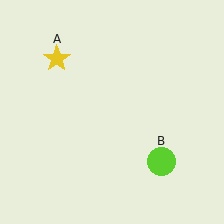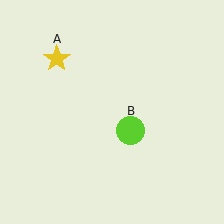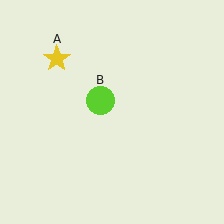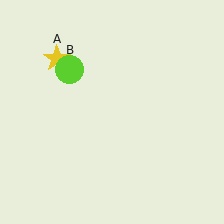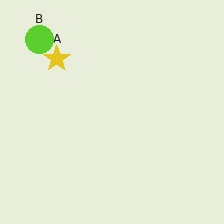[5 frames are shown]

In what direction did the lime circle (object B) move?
The lime circle (object B) moved up and to the left.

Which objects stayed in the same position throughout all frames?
Yellow star (object A) remained stationary.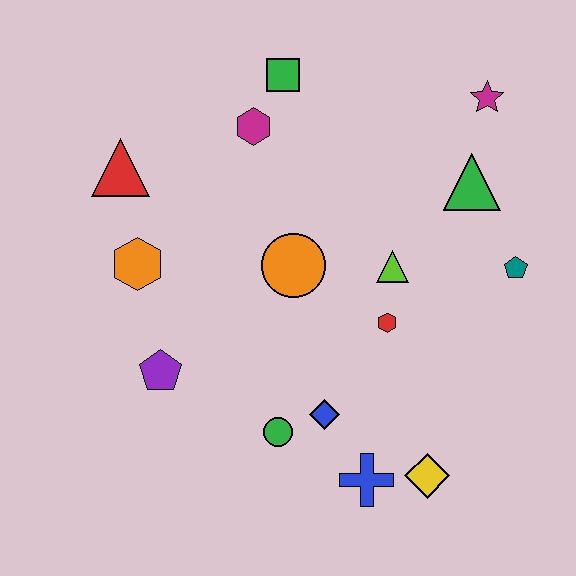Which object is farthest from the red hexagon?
The red triangle is farthest from the red hexagon.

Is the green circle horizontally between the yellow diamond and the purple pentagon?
Yes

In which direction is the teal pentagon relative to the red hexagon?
The teal pentagon is to the right of the red hexagon.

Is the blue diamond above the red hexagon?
No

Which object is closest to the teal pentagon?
The green triangle is closest to the teal pentagon.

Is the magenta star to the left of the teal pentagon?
Yes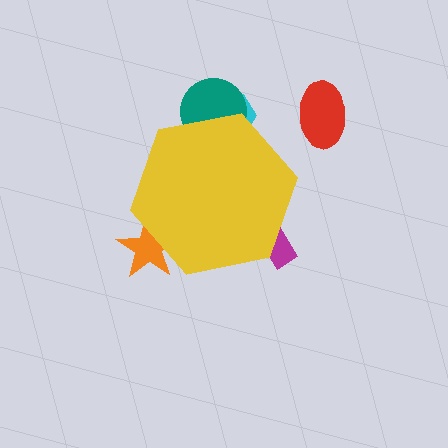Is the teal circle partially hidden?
Yes, the teal circle is partially hidden behind the yellow hexagon.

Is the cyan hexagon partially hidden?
Yes, the cyan hexagon is partially hidden behind the yellow hexagon.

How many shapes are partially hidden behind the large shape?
4 shapes are partially hidden.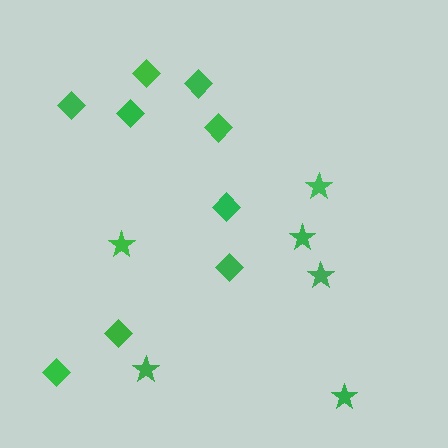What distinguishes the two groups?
There are 2 groups: one group of diamonds (9) and one group of stars (6).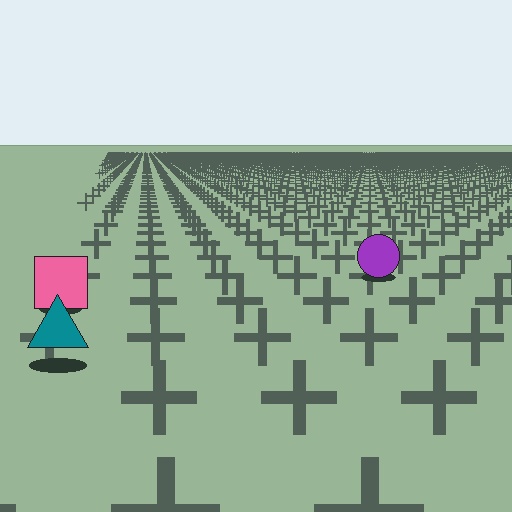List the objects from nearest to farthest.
From nearest to farthest: the teal triangle, the pink square, the purple circle.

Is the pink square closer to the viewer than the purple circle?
Yes. The pink square is closer — you can tell from the texture gradient: the ground texture is coarser near it.